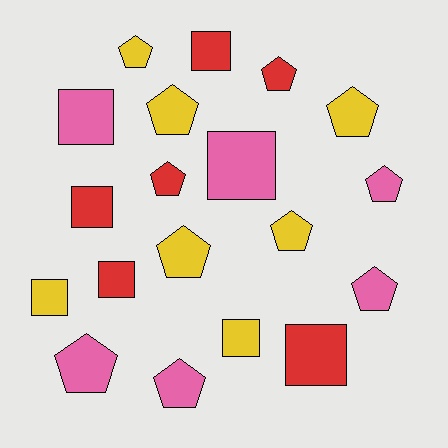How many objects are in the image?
There are 19 objects.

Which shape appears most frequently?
Pentagon, with 11 objects.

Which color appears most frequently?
Yellow, with 7 objects.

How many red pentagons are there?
There are 2 red pentagons.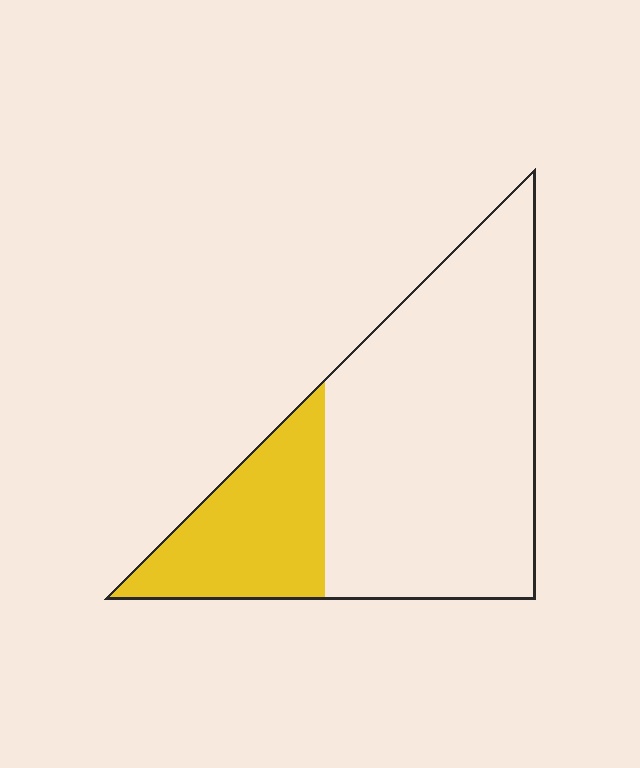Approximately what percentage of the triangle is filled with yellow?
Approximately 25%.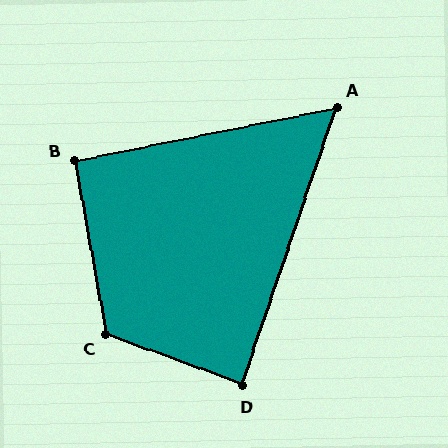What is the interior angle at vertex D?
Approximately 89 degrees (approximately right).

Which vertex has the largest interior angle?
C, at approximately 120 degrees.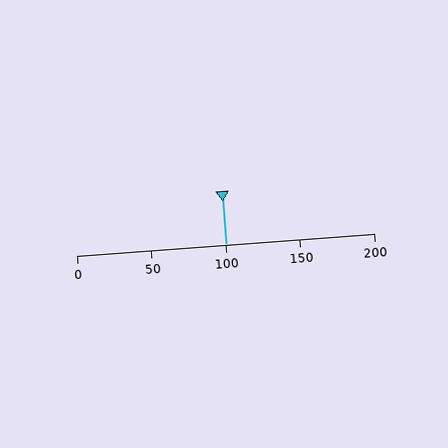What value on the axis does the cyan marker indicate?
The marker indicates approximately 100.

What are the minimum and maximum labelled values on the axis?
The axis runs from 0 to 200.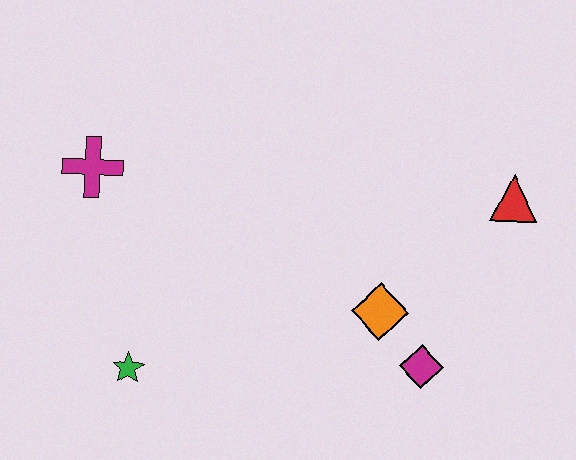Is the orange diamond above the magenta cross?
No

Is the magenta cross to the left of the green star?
Yes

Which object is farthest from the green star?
The red triangle is farthest from the green star.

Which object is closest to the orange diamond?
The magenta diamond is closest to the orange diamond.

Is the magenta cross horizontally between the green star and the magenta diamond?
No